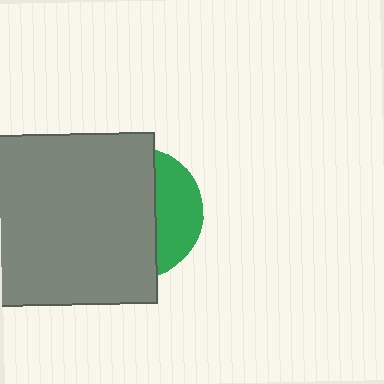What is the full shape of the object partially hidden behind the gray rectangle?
The partially hidden object is a green circle.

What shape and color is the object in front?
The object in front is a gray rectangle.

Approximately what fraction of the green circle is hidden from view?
Roughly 67% of the green circle is hidden behind the gray rectangle.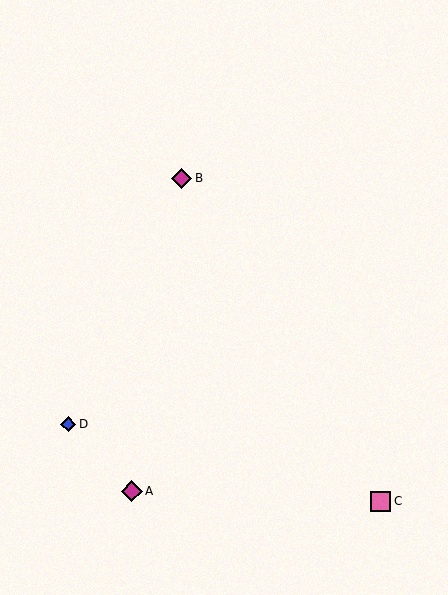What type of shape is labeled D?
Shape D is a blue diamond.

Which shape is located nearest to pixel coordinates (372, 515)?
The pink square (labeled C) at (381, 501) is nearest to that location.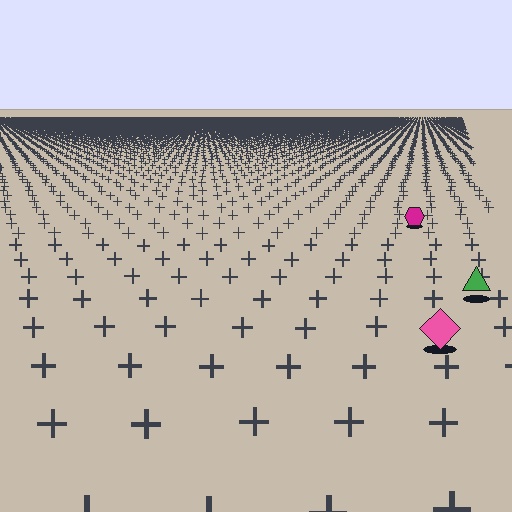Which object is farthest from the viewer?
The magenta hexagon is farthest from the viewer. It appears smaller and the ground texture around it is denser.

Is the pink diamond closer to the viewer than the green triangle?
Yes. The pink diamond is closer — you can tell from the texture gradient: the ground texture is coarser near it.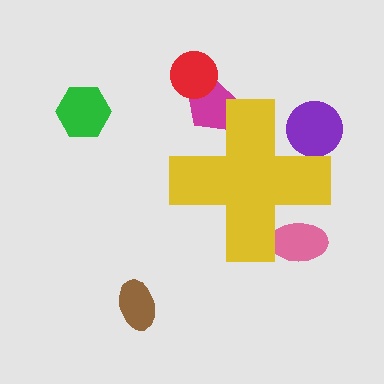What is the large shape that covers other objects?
A yellow cross.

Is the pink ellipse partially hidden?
Yes, the pink ellipse is partially hidden behind the yellow cross.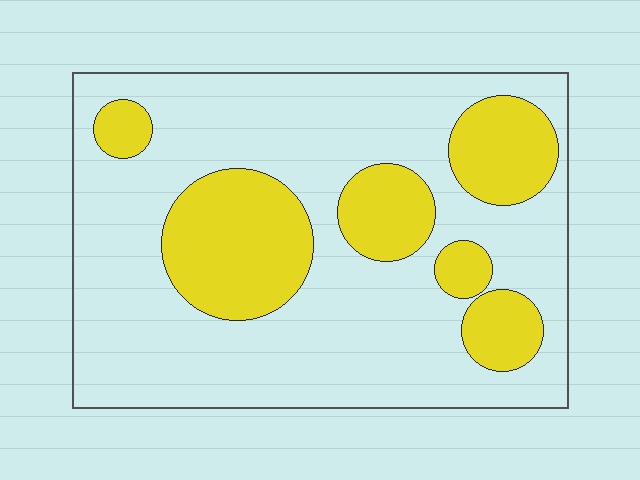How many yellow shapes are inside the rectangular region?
6.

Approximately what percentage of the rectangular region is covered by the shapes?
Approximately 30%.